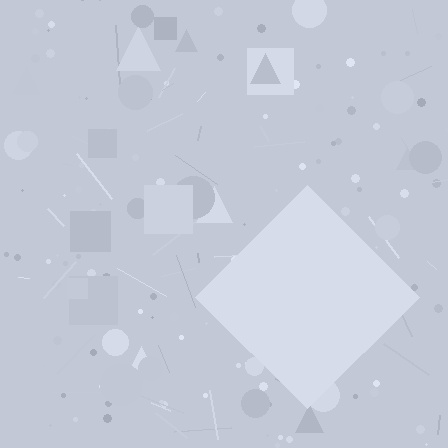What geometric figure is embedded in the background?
A diamond is embedded in the background.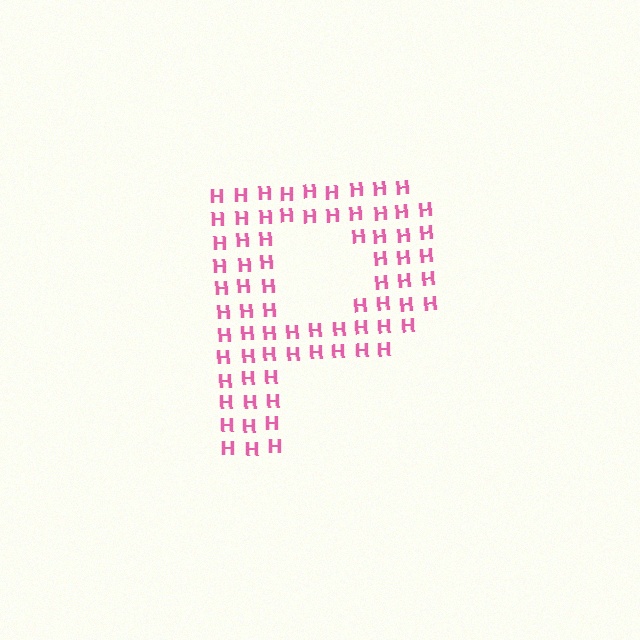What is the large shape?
The large shape is the letter P.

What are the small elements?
The small elements are letter H's.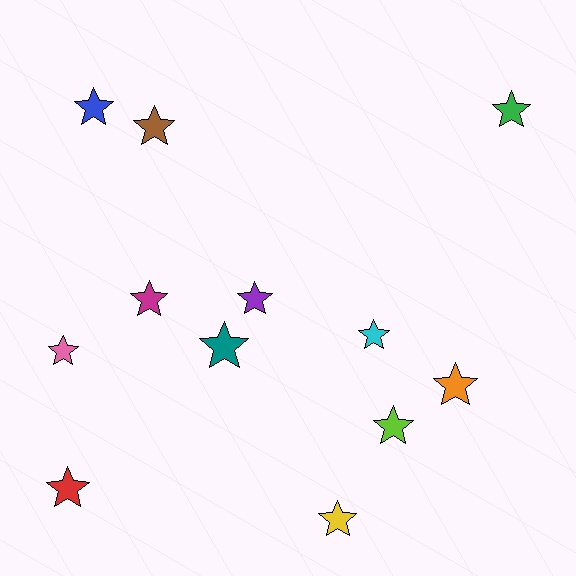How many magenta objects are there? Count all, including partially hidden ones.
There is 1 magenta object.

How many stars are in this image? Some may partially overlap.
There are 12 stars.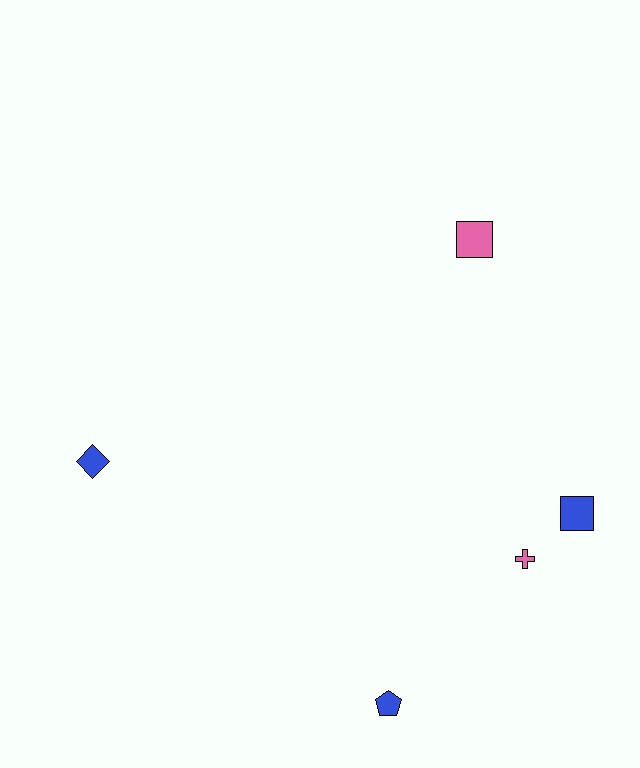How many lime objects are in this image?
There are no lime objects.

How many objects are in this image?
There are 5 objects.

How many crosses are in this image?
There is 1 cross.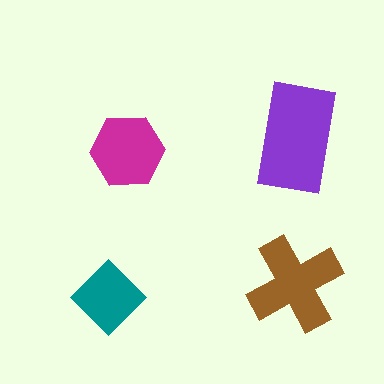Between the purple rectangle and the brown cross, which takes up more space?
The purple rectangle.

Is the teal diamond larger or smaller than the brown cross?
Smaller.